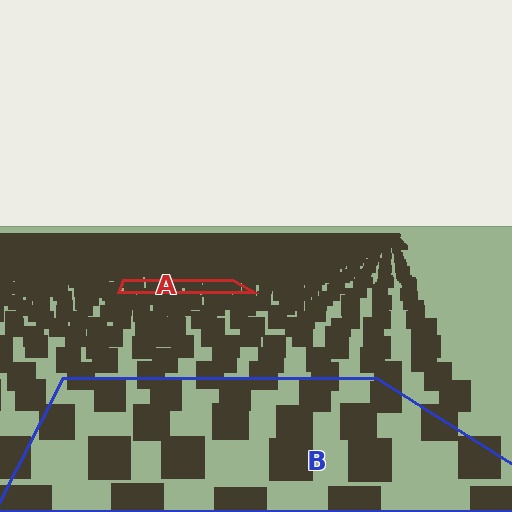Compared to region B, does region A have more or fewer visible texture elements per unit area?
Region A has more texture elements per unit area — they are packed more densely because it is farther away.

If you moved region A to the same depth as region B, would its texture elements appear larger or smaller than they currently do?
They would appear larger. At a closer depth, the same texture elements are projected at a bigger on-screen size.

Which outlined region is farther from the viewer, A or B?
Region A is farther from the viewer — the texture elements inside it appear smaller and more densely packed.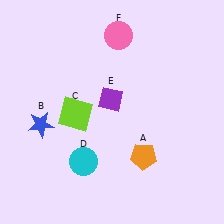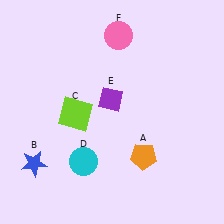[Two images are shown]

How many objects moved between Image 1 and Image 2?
1 object moved between the two images.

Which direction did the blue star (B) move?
The blue star (B) moved down.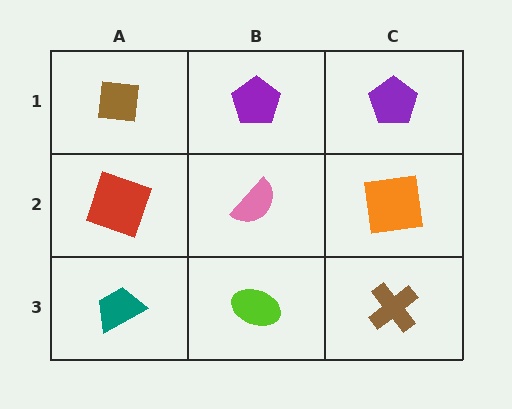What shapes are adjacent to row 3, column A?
A red square (row 2, column A), a lime ellipse (row 3, column B).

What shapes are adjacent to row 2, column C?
A purple pentagon (row 1, column C), a brown cross (row 3, column C), a pink semicircle (row 2, column B).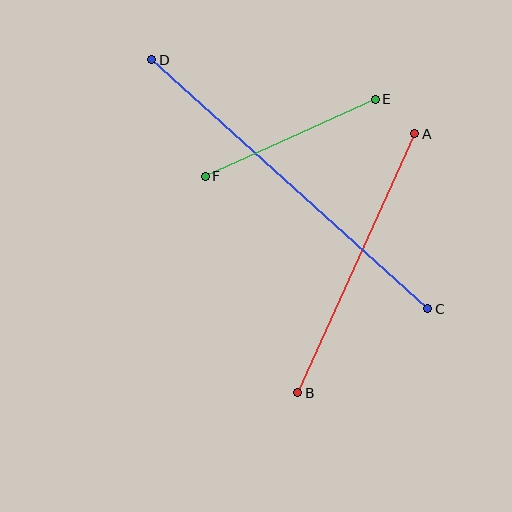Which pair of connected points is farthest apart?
Points C and D are farthest apart.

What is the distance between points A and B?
The distance is approximately 284 pixels.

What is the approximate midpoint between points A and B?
The midpoint is at approximately (356, 263) pixels.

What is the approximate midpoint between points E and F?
The midpoint is at approximately (290, 138) pixels.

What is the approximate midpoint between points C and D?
The midpoint is at approximately (290, 184) pixels.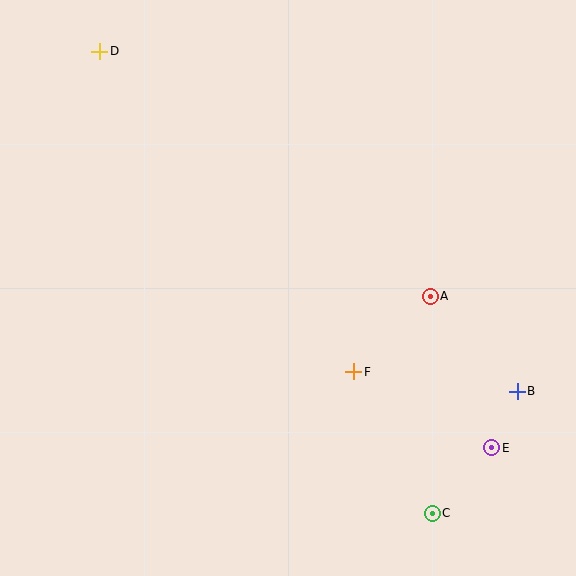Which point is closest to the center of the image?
Point F at (354, 372) is closest to the center.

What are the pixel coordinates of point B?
Point B is at (517, 391).